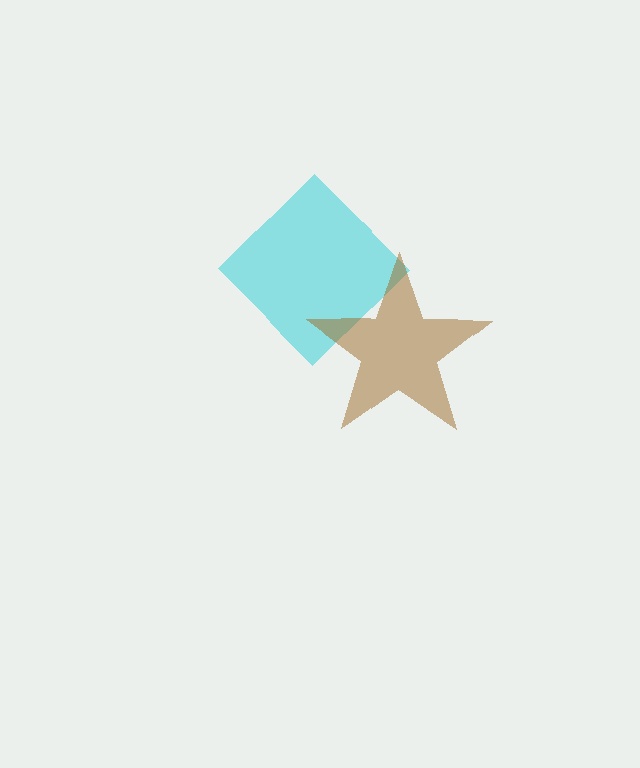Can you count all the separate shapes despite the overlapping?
Yes, there are 2 separate shapes.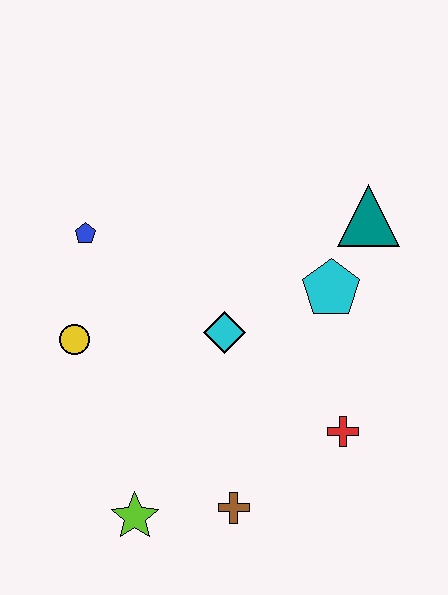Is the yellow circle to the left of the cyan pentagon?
Yes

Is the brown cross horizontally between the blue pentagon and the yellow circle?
No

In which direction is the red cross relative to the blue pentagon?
The red cross is to the right of the blue pentagon.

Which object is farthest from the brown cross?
The teal triangle is farthest from the brown cross.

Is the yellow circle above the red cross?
Yes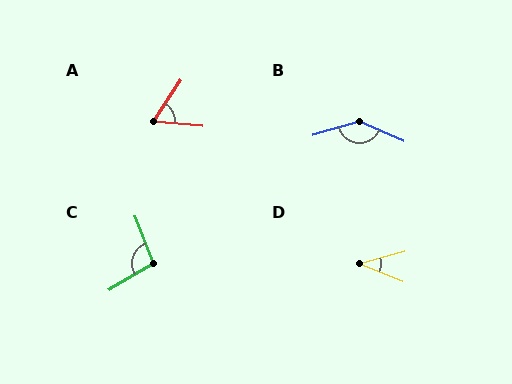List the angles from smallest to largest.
D (37°), A (61°), C (99°), B (139°).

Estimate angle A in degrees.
Approximately 61 degrees.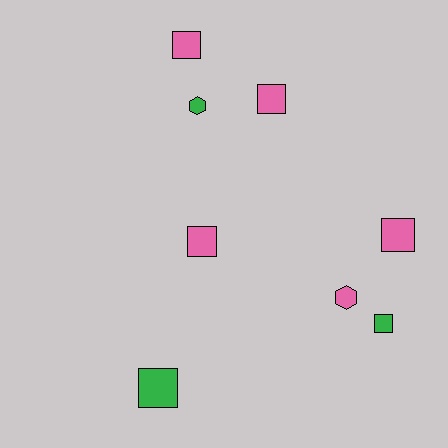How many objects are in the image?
There are 8 objects.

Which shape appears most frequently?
Square, with 6 objects.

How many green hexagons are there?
There is 1 green hexagon.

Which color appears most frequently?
Pink, with 5 objects.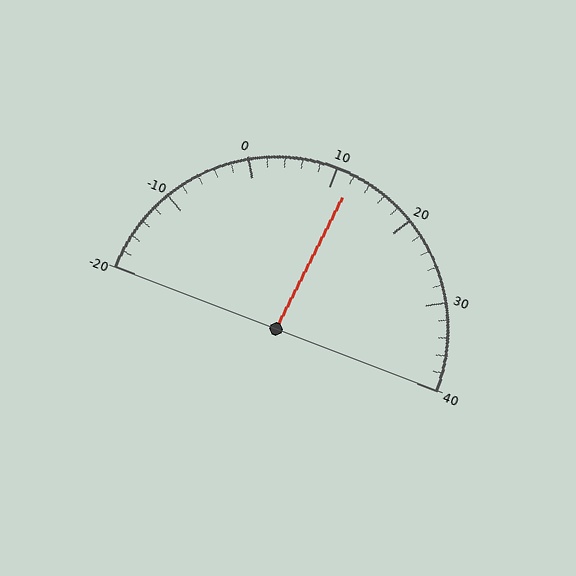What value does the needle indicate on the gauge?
The needle indicates approximately 12.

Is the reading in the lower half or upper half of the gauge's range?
The reading is in the upper half of the range (-20 to 40).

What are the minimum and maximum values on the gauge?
The gauge ranges from -20 to 40.